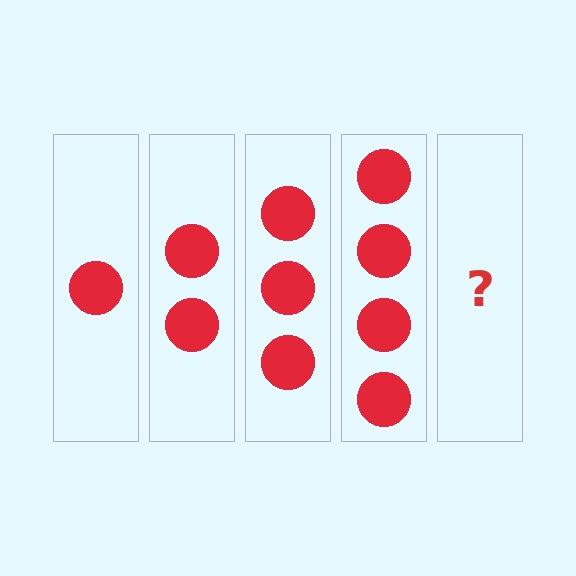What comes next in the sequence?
The next element should be 5 circles.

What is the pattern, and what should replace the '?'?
The pattern is that each step adds one more circle. The '?' should be 5 circles.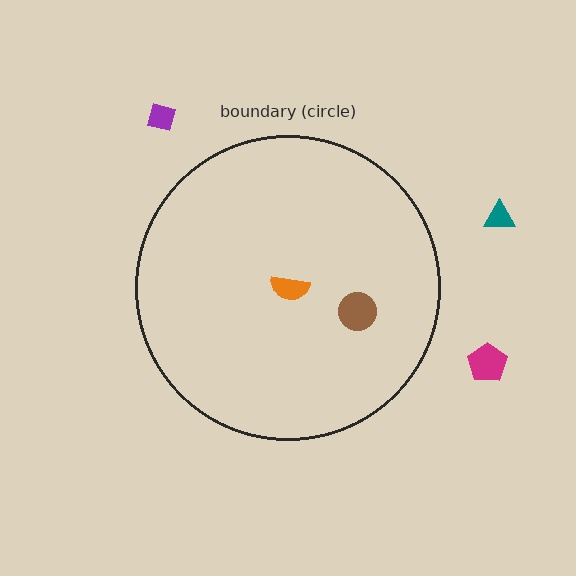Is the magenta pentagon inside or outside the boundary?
Outside.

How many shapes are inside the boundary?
2 inside, 3 outside.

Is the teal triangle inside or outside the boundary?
Outside.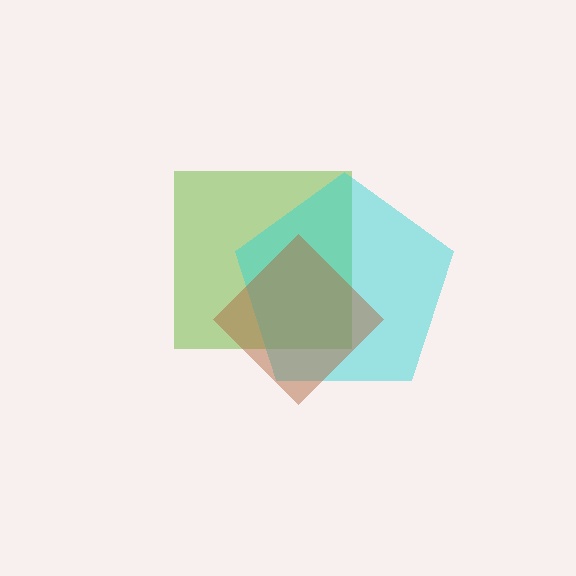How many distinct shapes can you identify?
There are 3 distinct shapes: a lime square, a cyan pentagon, a brown diamond.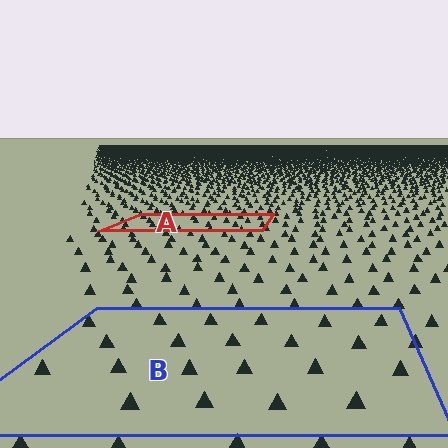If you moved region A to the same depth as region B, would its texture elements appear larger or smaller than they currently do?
They would appear larger. At a closer depth, the same texture elements are projected at a bigger on-screen size.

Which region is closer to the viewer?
Region B is closer. The texture elements there are larger and more spread out.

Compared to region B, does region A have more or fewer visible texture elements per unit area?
Region A has more texture elements per unit area — they are packed more densely because it is farther away.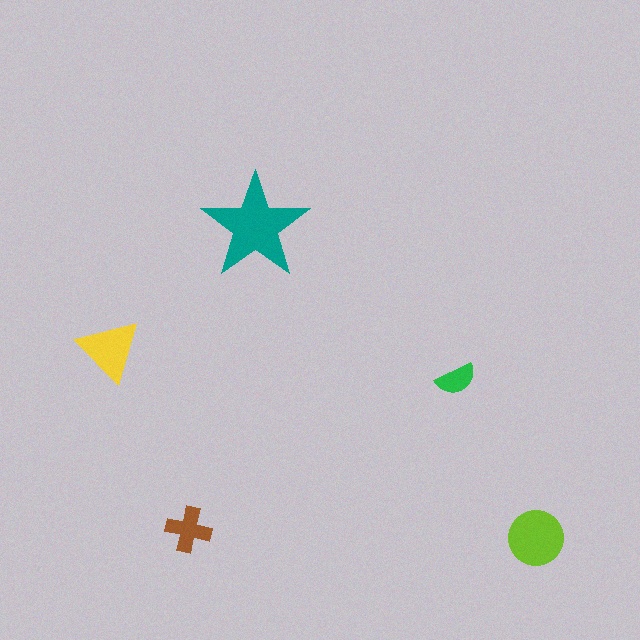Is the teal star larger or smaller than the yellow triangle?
Larger.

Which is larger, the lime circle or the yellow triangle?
The lime circle.